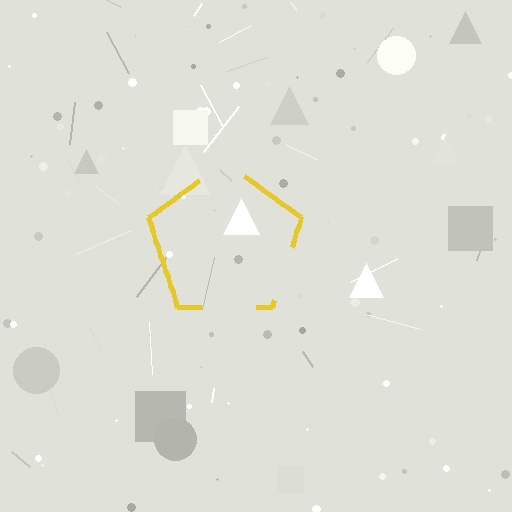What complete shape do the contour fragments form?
The contour fragments form a pentagon.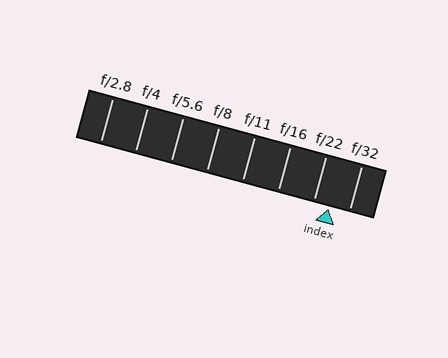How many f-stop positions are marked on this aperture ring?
There are 8 f-stop positions marked.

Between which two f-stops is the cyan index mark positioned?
The index mark is between f/22 and f/32.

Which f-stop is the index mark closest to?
The index mark is closest to f/22.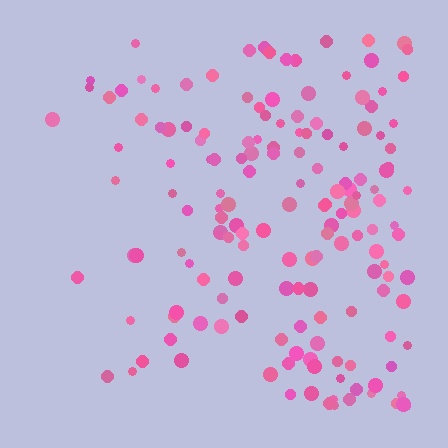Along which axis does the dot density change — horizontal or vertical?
Horizontal.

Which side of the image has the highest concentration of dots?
The right.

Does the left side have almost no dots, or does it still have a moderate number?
Still a moderate number, just noticeably fewer than the right.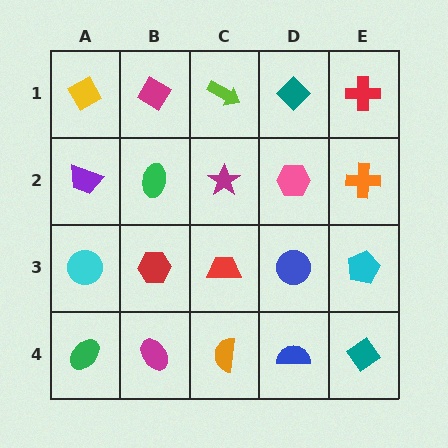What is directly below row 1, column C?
A magenta star.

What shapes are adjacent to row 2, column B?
A magenta diamond (row 1, column B), a red hexagon (row 3, column B), a purple trapezoid (row 2, column A), a magenta star (row 2, column C).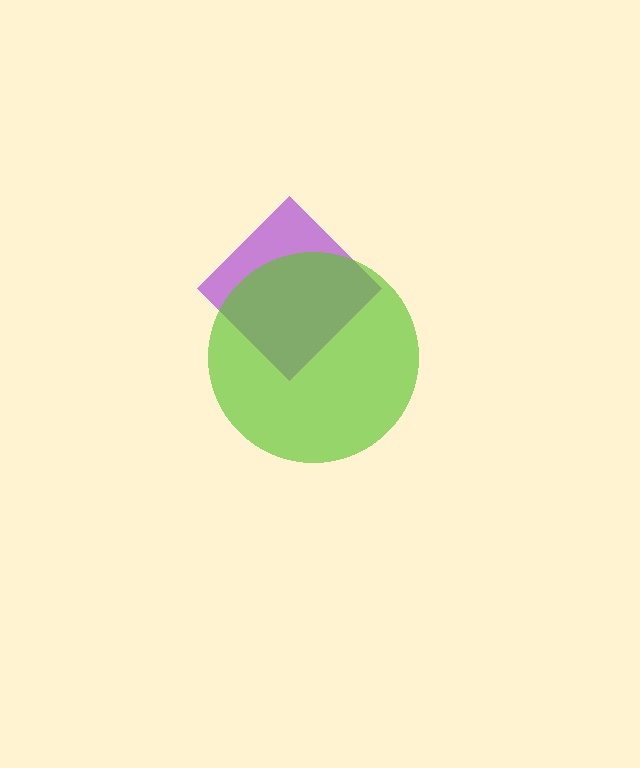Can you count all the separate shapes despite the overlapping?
Yes, there are 2 separate shapes.